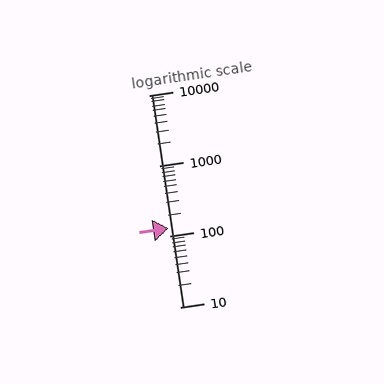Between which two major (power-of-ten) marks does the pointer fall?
The pointer is between 100 and 1000.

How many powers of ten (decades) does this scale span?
The scale spans 3 decades, from 10 to 10000.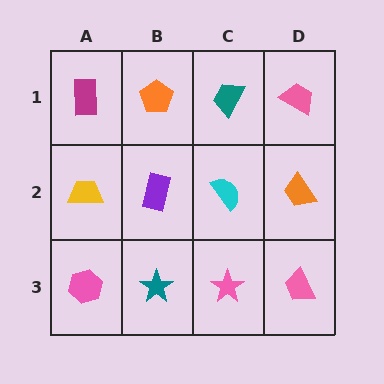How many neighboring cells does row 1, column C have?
3.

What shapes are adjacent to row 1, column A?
A yellow trapezoid (row 2, column A), an orange pentagon (row 1, column B).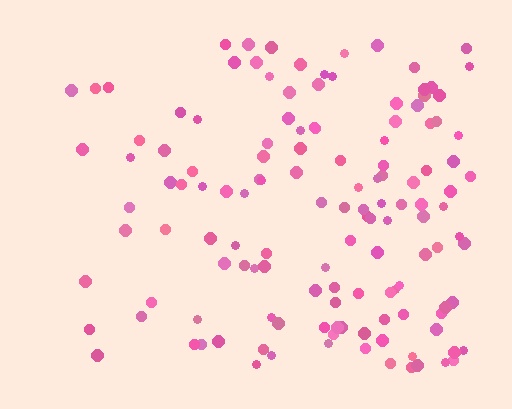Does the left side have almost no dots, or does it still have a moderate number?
Still a moderate number, just noticeably fewer than the right.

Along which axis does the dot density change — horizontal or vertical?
Horizontal.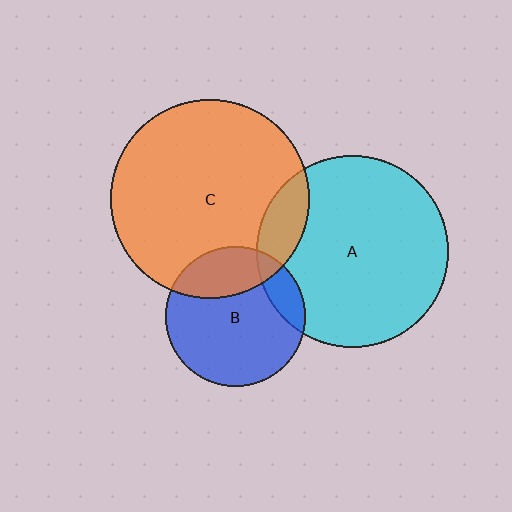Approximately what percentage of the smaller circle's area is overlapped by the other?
Approximately 15%.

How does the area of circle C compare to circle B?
Approximately 2.0 times.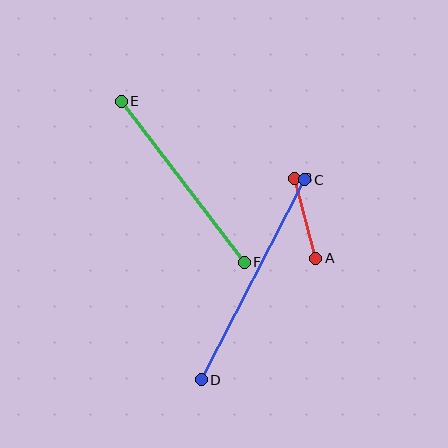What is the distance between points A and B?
The distance is approximately 83 pixels.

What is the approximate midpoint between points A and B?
The midpoint is at approximately (305, 218) pixels.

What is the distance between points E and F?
The distance is approximately 203 pixels.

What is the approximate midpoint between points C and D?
The midpoint is at approximately (253, 280) pixels.